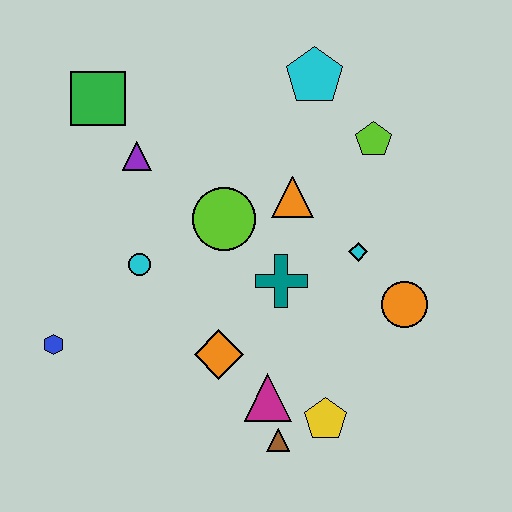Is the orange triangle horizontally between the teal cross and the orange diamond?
No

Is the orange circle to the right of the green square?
Yes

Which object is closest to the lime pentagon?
The cyan pentagon is closest to the lime pentagon.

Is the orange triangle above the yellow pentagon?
Yes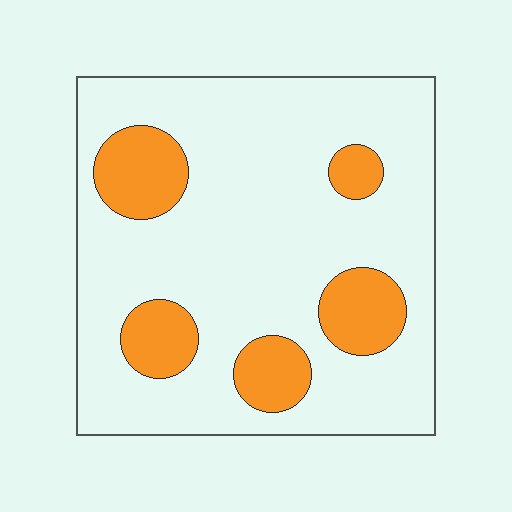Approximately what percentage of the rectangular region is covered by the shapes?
Approximately 20%.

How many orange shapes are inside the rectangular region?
5.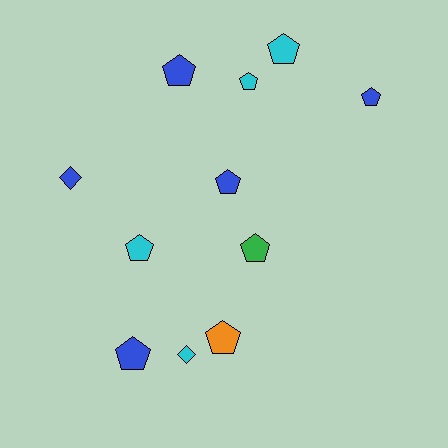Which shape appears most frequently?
Pentagon, with 9 objects.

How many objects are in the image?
There are 11 objects.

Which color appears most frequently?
Blue, with 5 objects.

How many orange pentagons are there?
There is 1 orange pentagon.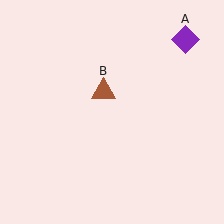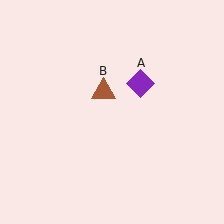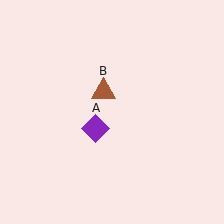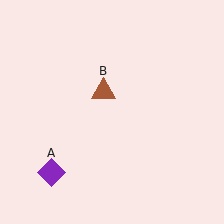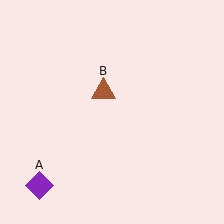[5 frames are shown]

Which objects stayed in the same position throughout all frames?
Brown triangle (object B) remained stationary.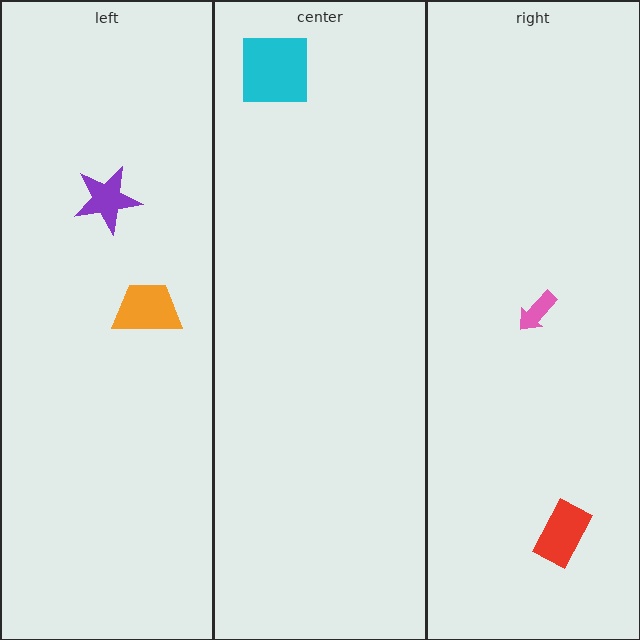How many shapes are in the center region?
1.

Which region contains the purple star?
The left region.